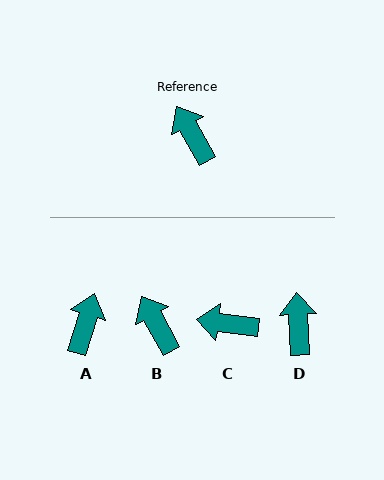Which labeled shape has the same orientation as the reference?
B.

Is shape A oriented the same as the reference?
No, it is off by about 46 degrees.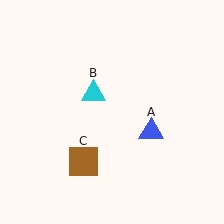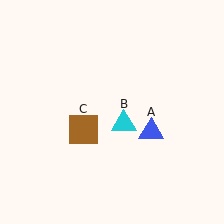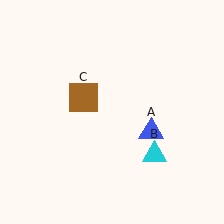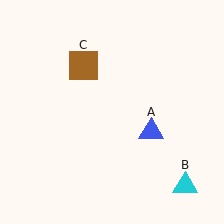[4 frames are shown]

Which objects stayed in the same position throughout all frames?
Blue triangle (object A) remained stationary.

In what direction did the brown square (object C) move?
The brown square (object C) moved up.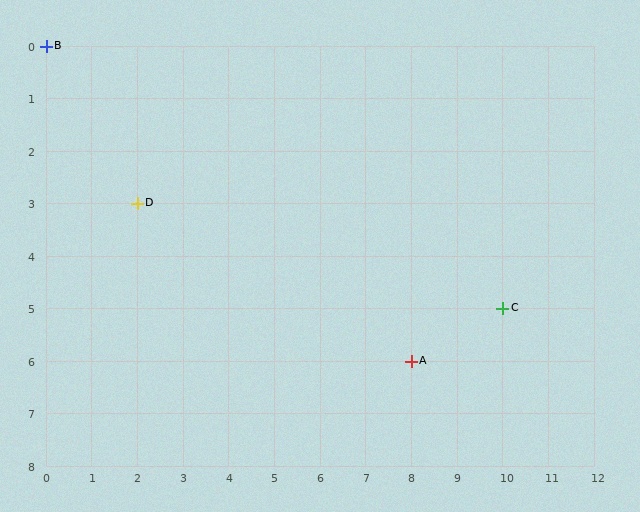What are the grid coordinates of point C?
Point C is at grid coordinates (10, 5).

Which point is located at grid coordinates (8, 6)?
Point A is at (8, 6).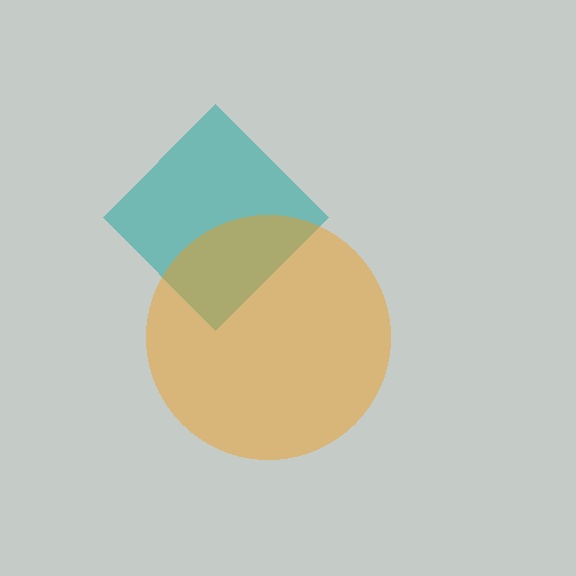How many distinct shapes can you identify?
There are 2 distinct shapes: a teal diamond, an orange circle.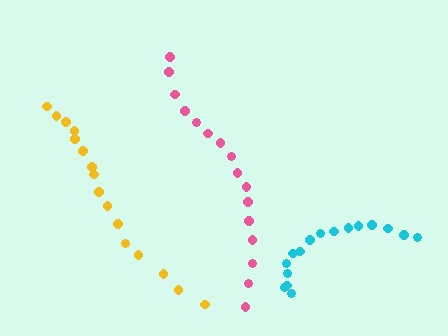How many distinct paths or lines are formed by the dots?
There are 3 distinct paths.